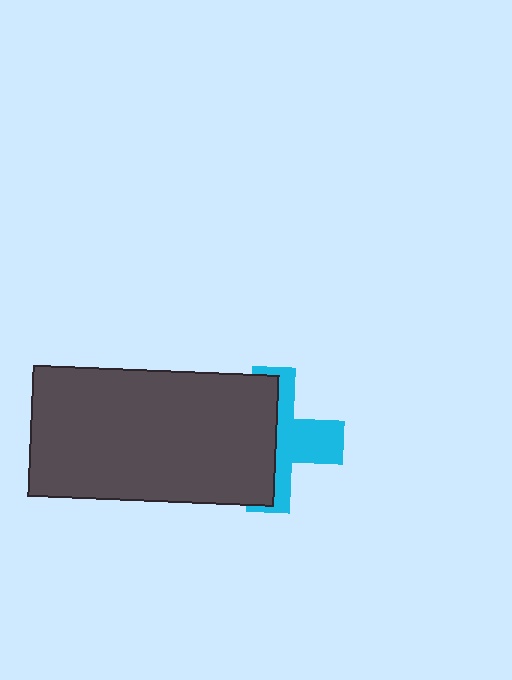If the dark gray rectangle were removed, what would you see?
You would see the complete cyan cross.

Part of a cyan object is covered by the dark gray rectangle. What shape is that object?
It is a cross.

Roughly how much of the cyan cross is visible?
About half of it is visible (roughly 45%).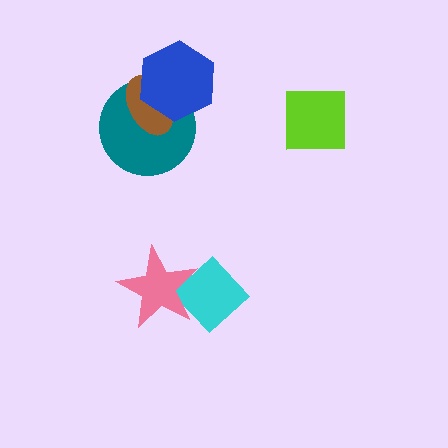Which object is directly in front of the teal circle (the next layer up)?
The brown ellipse is directly in front of the teal circle.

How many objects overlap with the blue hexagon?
2 objects overlap with the blue hexagon.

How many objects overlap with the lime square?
0 objects overlap with the lime square.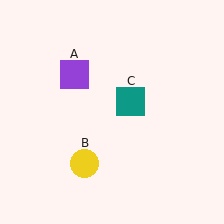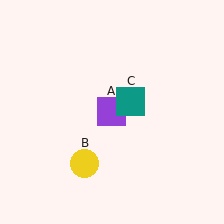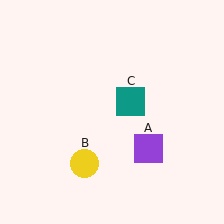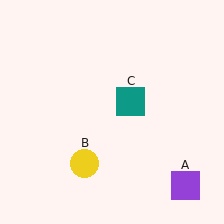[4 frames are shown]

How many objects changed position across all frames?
1 object changed position: purple square (object A).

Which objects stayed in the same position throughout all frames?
Yellow circle (object B) and teal square (object C) remained stationary.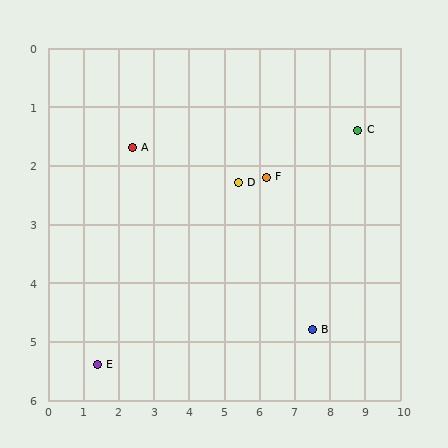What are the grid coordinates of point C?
Point C is at approximately (8.8, 1.4).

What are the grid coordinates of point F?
Point F is at approximately (6.2, 2.2).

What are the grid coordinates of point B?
Point B is at approximately (7.5, 4.8).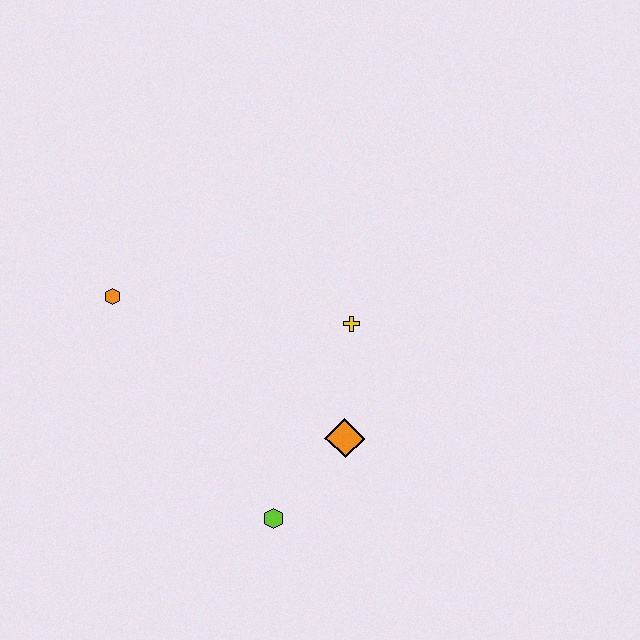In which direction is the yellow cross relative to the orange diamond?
The yellow cross is above the orange diamond.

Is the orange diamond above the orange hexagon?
No